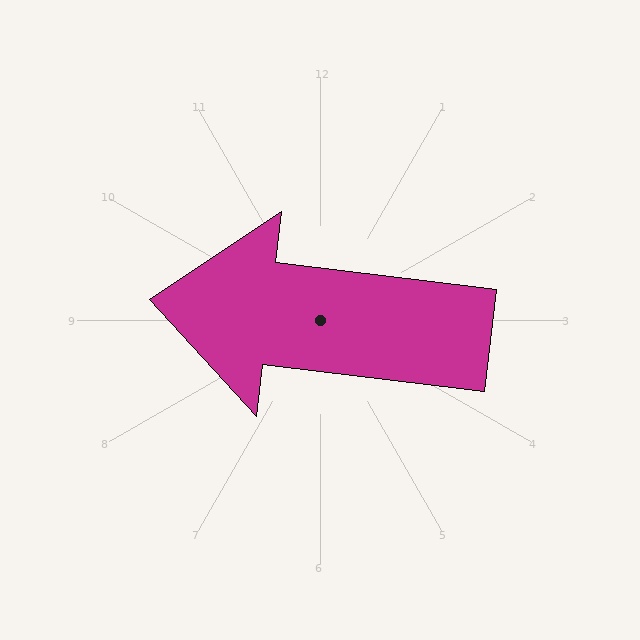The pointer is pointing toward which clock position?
Roughly 9 o'clock.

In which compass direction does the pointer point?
West.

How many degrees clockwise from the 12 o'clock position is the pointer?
Approximately 277 degrees.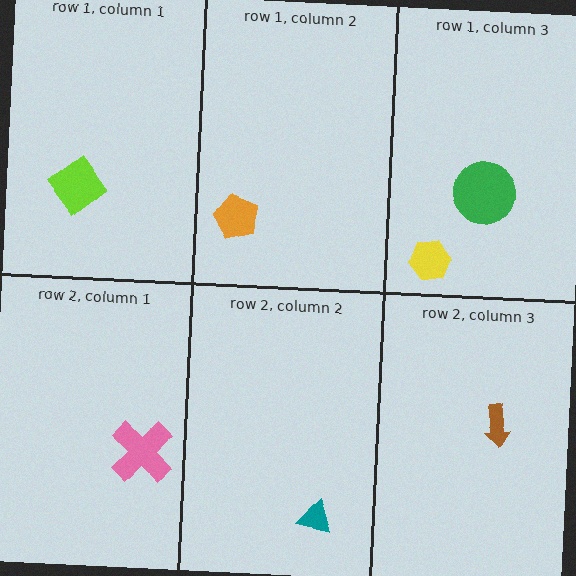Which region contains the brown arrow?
The row 2, column 3 region.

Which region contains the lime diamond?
The row 1, column 1 region.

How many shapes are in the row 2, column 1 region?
1.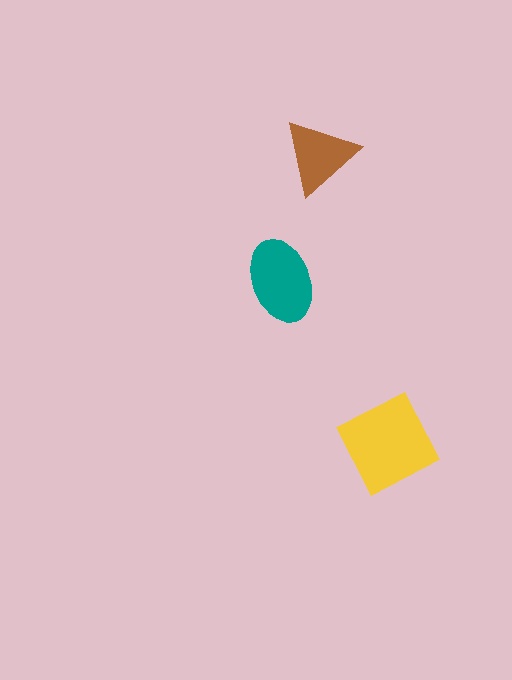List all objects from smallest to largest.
The brown triangle, the teal ellipse, the yellow diamond.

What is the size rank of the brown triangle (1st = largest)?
3rd.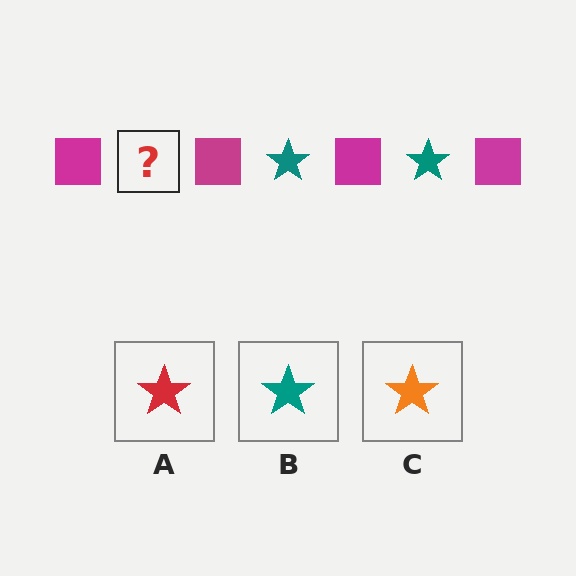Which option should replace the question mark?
Option B.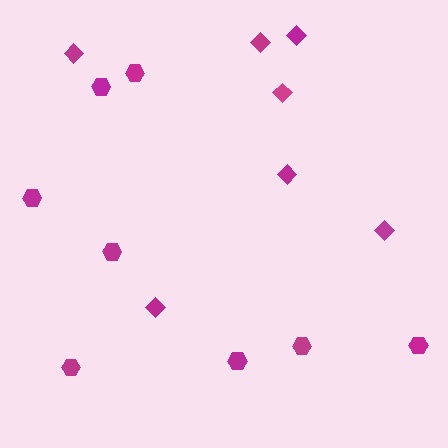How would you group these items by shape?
There are 2 groups: one group of hexagons (8) and one group of diamonds (7).